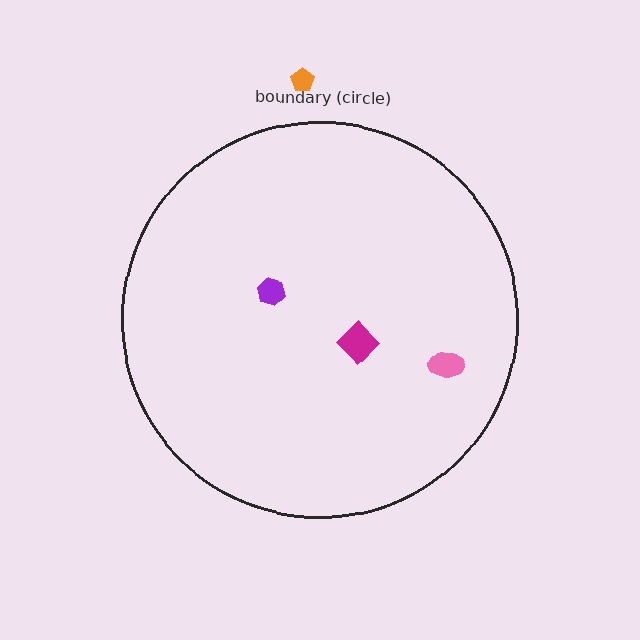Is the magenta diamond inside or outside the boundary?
Inside.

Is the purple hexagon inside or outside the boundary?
Inside.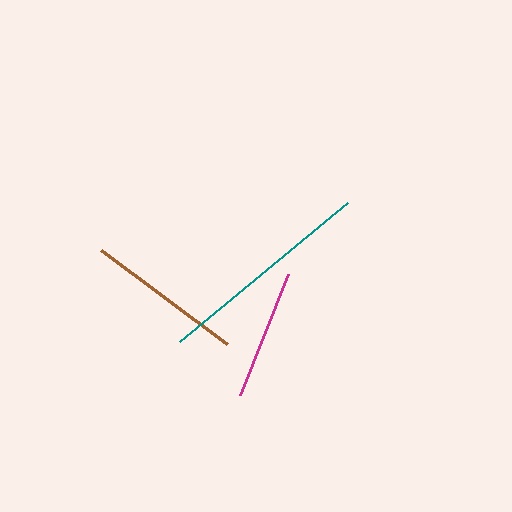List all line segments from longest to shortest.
From longest to shortest: teal, brown, magenta.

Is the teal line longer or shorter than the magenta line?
The teal line is longer than the magenta line.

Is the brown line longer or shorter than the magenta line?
The brown line is longer than the magenta line.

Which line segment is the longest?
The teal line is the longest at approximately 219 pixels.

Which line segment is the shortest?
The magenta line is the shortest at approximately 130 pixels.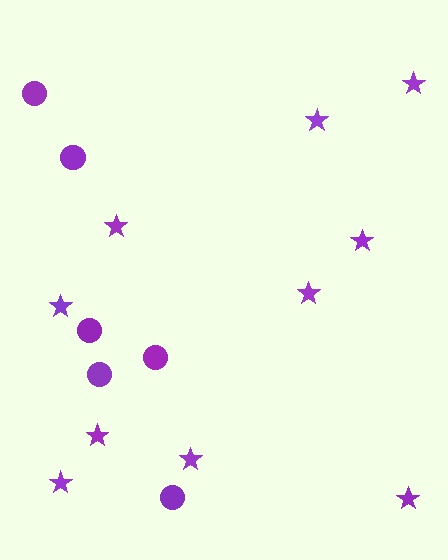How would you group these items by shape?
There are 2 groups: one group of circles (6) and one group of stars (10).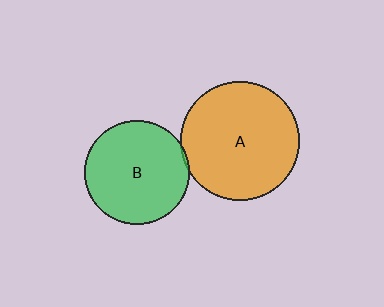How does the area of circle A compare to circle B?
Approximately 1.3 times.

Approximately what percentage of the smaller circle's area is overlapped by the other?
Approximately 5%.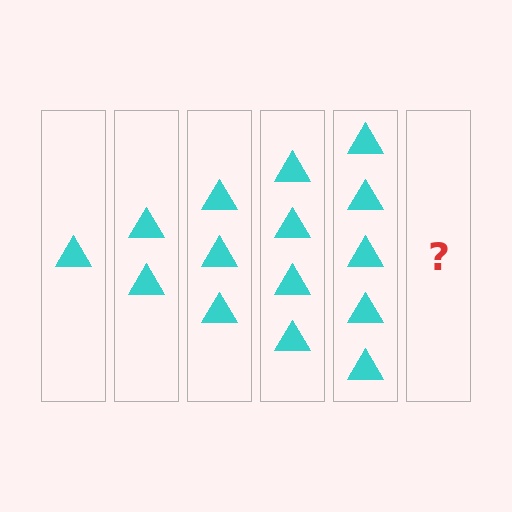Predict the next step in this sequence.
The next step is 6 triangles.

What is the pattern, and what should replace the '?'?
The pattern is that each step adds one more triangle. The '?' should be 6 triangles.